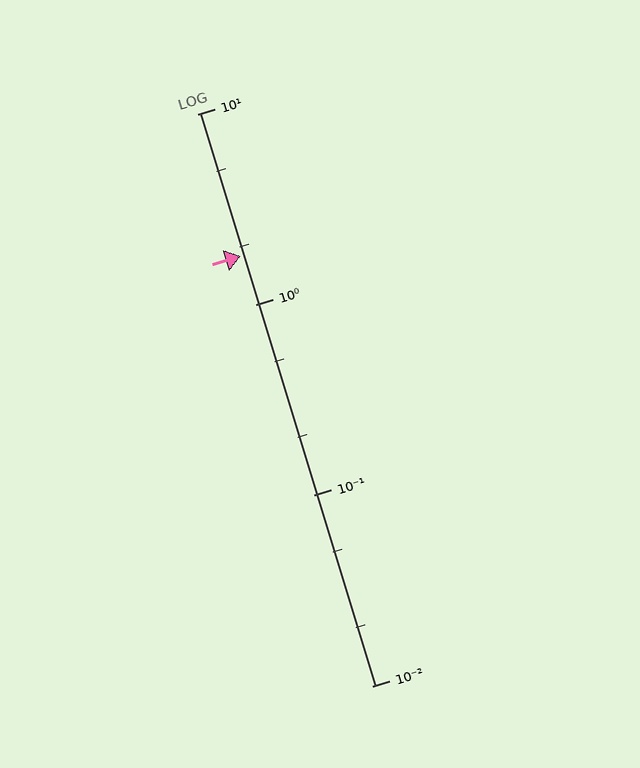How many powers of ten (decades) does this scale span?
The scale spans 3 decades, from 0.01 to 10.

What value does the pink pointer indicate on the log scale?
The pointer indicates approximately 1.8.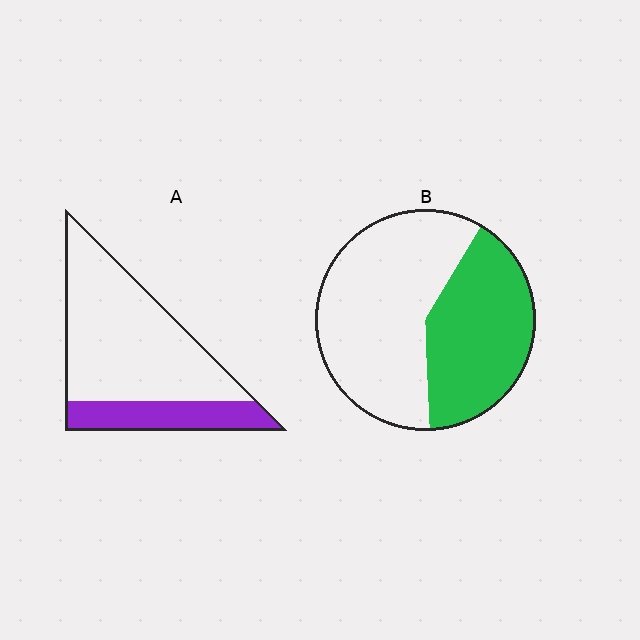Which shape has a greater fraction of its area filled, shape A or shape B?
Shape B.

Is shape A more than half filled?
No.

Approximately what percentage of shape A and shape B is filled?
A is approximately 25% and B is approximately 40%.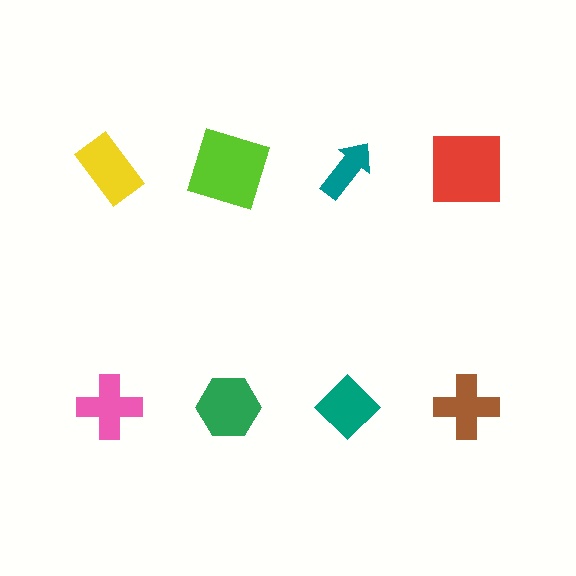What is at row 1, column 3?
A teal arrow.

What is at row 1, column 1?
A yellow rectangle.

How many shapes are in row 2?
4 shapes.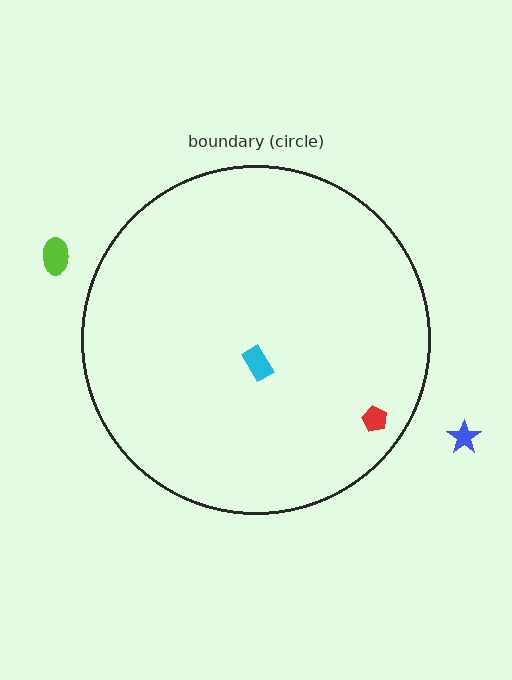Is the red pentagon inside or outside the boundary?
Inside.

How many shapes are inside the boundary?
2 inside, 2 outside.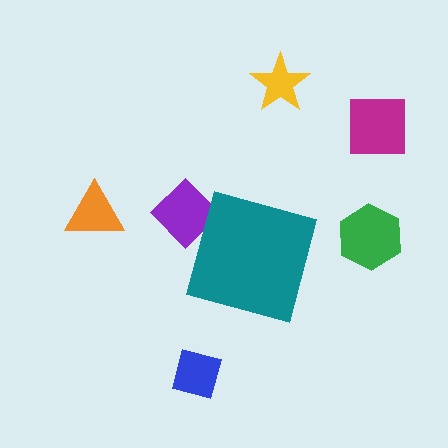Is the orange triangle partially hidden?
No, the orange triangle is fully visible.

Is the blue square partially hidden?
No, the blue square is fully visible.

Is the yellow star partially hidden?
No, the yellow star is fully visible.